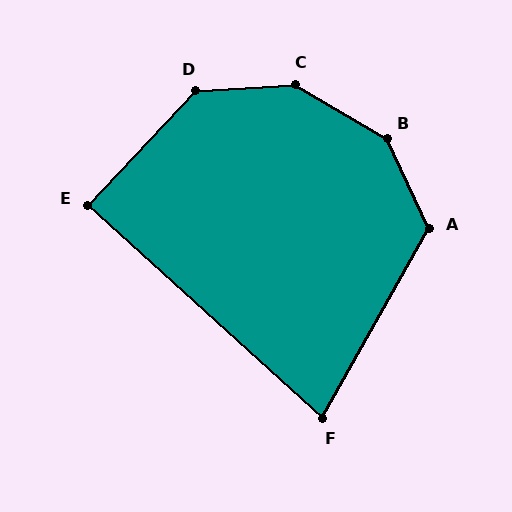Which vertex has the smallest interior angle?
F, at approximately 77 degrees.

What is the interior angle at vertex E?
Approximately 89 degrees (approximately right).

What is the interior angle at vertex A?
Approximately 125 degrees (obtuse).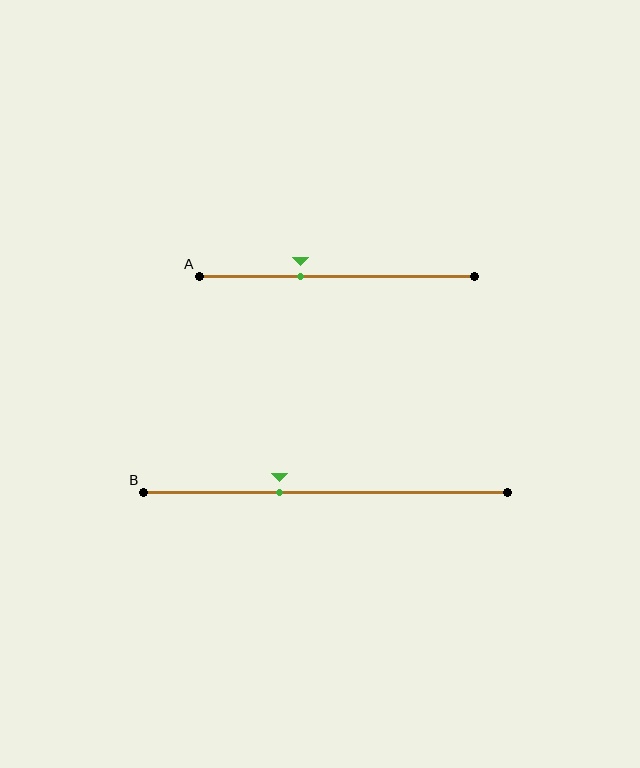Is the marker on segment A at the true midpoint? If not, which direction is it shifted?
No, the marker on segment A is shifted to the left by about 13% of the segment length.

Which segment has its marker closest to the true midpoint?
Segment B has its marker closest to the true midpoint.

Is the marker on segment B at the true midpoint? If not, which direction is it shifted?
No, the marker on segment B is shifted to the left by about 13% of the segment length.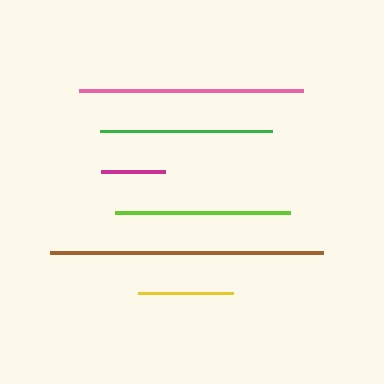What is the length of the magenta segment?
The magenta segment is approximately 64 pixels long.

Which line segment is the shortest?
The magenta line is the shortest at approximately 64 pixels.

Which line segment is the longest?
The brown line is the longest at approximately 273 pixels.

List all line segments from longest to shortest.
From longest to shortest: brown, pink, lime, green, yellow, magenta.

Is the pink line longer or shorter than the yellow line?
The pink line is longer than the yellow line.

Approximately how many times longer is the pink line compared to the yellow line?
The pink line is approximately 2.3 times the length of the yellow line.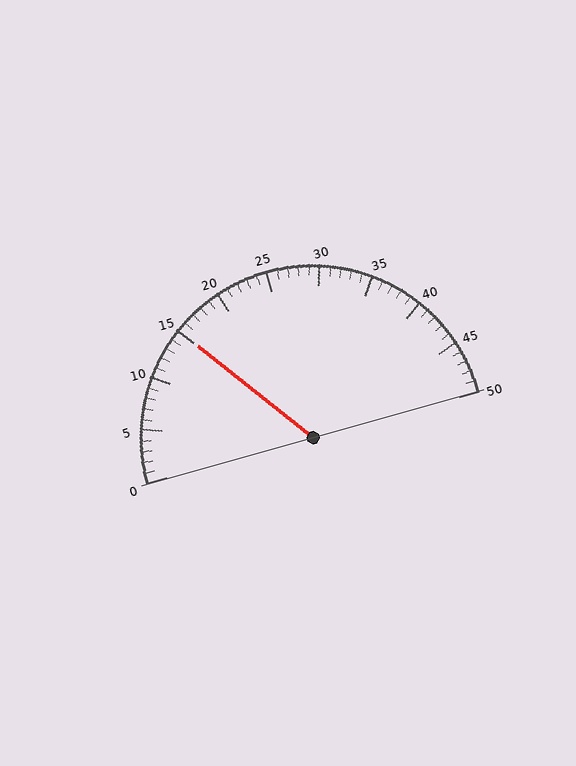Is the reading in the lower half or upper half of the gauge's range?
The reading is in the lower half of the range (0 to 50).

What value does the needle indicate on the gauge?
The needle indicates approximately 15.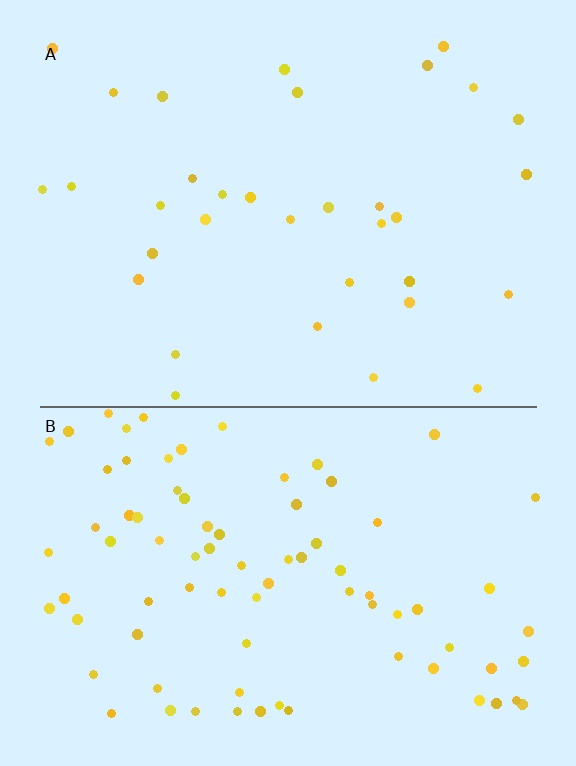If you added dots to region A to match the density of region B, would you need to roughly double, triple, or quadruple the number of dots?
Approximately double.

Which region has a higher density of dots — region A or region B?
B (the bottom).